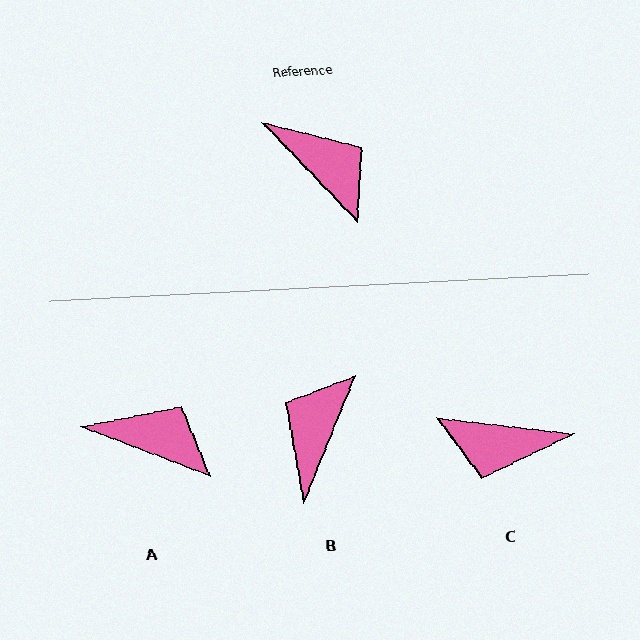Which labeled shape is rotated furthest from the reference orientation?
C, about 140 degrees away.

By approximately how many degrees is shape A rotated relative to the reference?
Approximately 25 degrees counter-clockwise.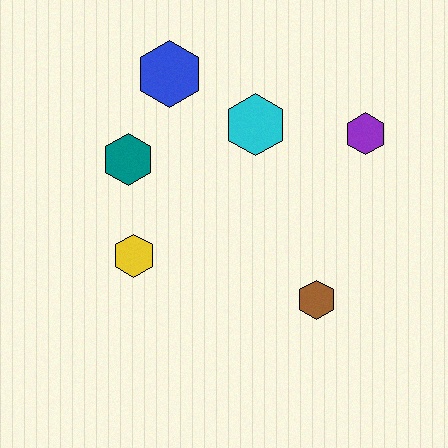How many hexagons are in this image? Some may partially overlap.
There are 6 hexagons.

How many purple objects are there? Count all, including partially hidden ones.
There is 1 purple object.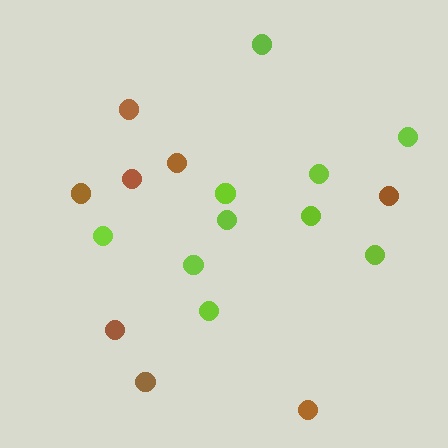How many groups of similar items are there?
There are 2 groups: one group of brown circles (8) and one group of lime circles (10).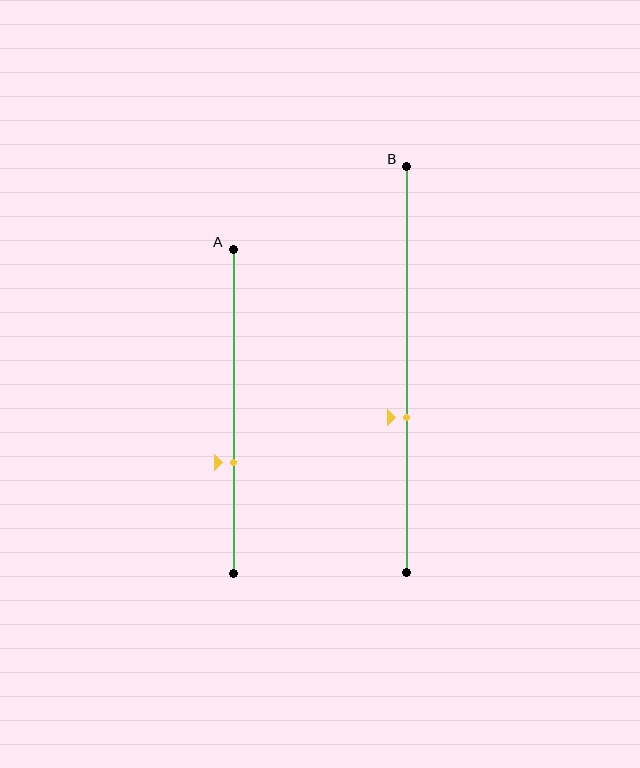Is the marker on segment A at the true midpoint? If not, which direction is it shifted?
No, the marker on segment A is shifted downward by about 16% of the segment length.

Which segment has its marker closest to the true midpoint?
Segment B has its marker closest to the true midpoint.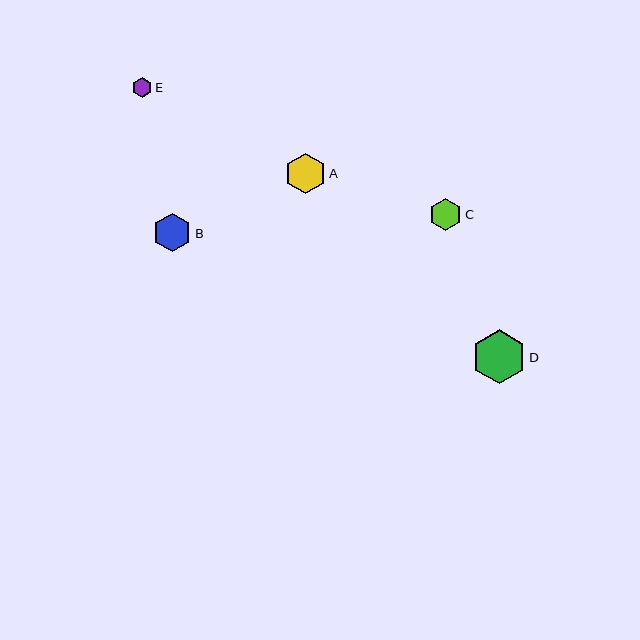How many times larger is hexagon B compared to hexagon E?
Hexagon B is approximately 1.9 times the size of hexagon E.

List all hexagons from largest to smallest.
From largest to smallest: D, A, B, C, E.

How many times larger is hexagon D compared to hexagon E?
Hexagon D is approximately 2.7 times the size of hexagon E.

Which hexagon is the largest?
Hexagon D is the largest with a size of approximately 54 pixels.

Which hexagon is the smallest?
Hexagon E is the smallest with a size of approximately 20 pixels.